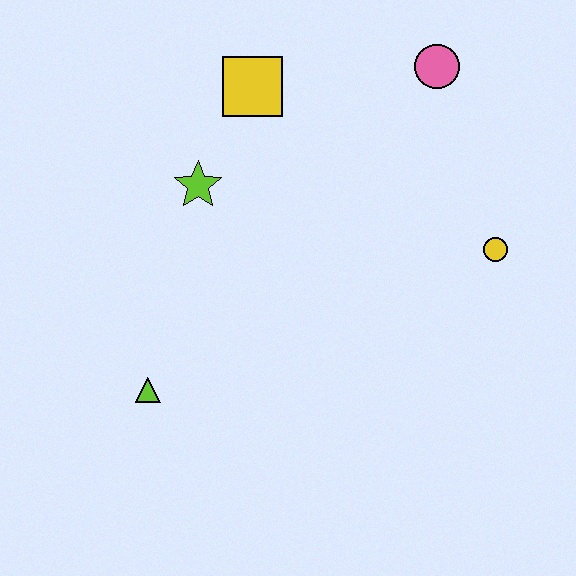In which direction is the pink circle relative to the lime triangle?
The pink circle is above the lime triangle.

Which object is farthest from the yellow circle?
The lime triangle is farthest from the yellow circle.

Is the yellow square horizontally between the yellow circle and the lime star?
Yes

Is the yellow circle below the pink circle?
Yes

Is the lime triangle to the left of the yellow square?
Yes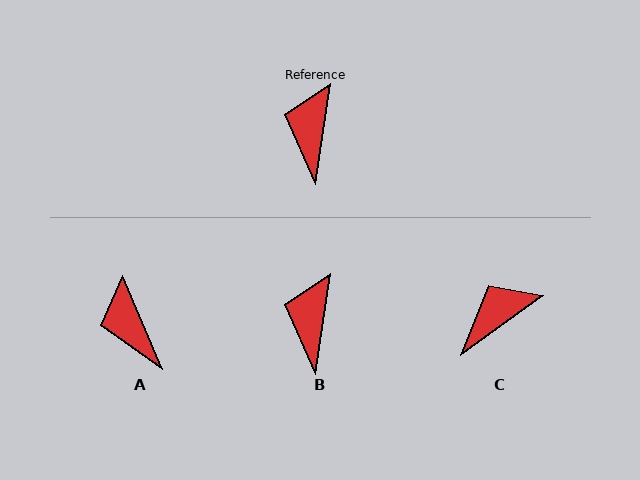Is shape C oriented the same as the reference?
No, it is off by about 45 degrees.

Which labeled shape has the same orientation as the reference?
B.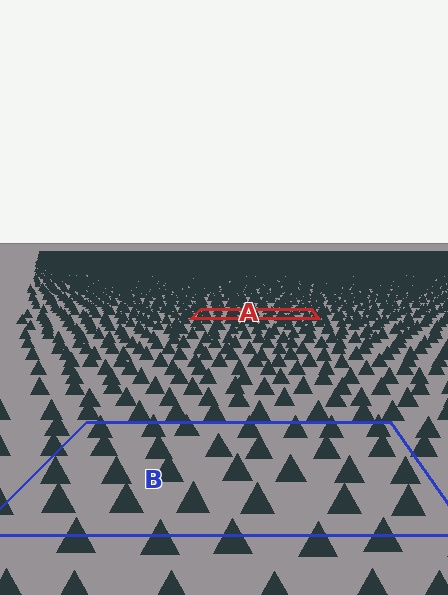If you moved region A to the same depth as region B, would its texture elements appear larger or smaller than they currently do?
They would appear larger. At a closer depth, the same texture elements are projected at a bigger on-screen size.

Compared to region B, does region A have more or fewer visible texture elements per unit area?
Region A has more texture elements per unit area — they are packed more densely because it is farther away.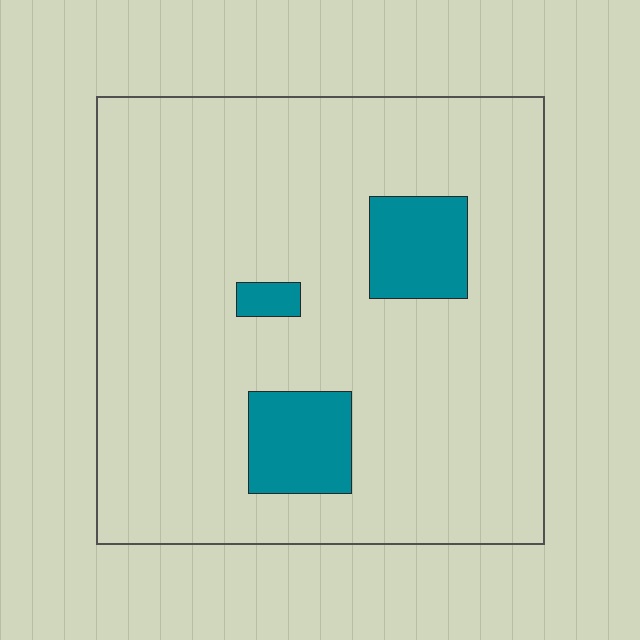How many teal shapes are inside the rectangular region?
3.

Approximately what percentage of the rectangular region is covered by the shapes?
Approximately 10%.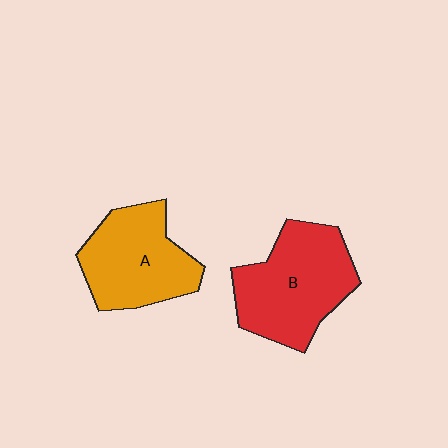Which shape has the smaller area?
Shape A (orange).